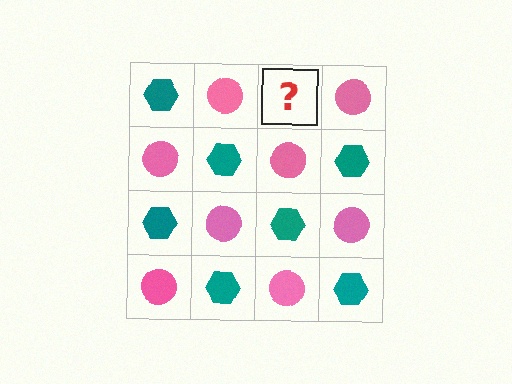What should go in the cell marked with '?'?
The missing cell should contain a teal hexagon.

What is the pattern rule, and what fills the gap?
The rule is that it alternates teal hexagon and pink circle in a checkerboard pattern. The gap should be filled with a teal hexagon.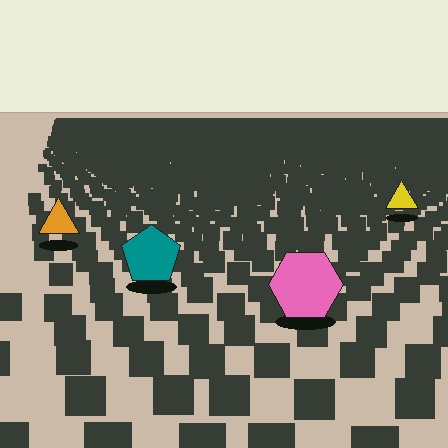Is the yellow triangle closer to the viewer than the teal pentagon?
No. The teal pentagon is closer — you can tell from the texture gradient: the ground texture is coarser near it.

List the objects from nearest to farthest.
From nearest to farthest: the pink hexagon, the teal pentagon, the orange triangle, the yellow triangle.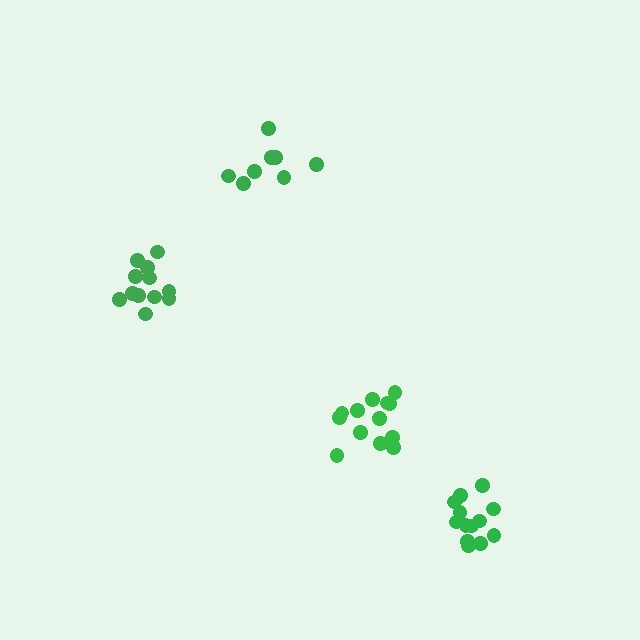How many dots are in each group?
Group 1: 13 dots, Group 2: 12 dots, Group 3: 8 dots, Group 4: 13 dots (46 total).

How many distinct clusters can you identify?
There are 4 distinct clusters.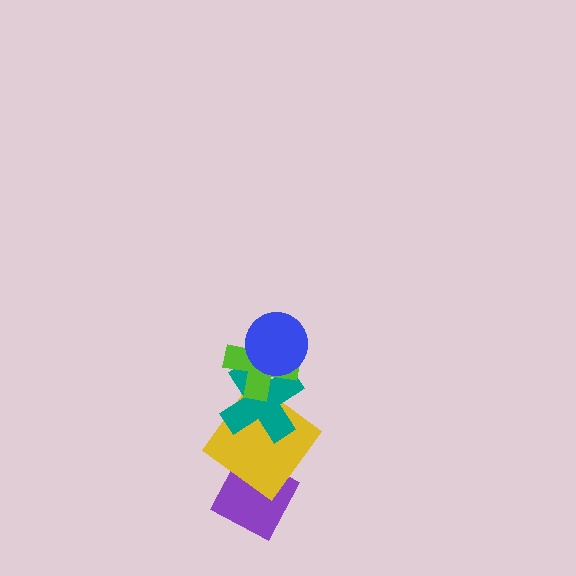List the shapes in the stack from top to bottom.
From top to bottom: the blue circle, the lime cross, the teal cross, the yellow diamond, the purple diamond.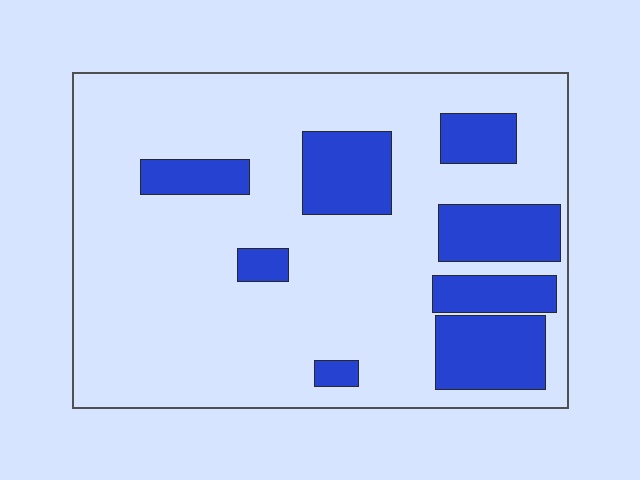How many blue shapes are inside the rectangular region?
8.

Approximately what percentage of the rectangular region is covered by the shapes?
Approximately 25%.